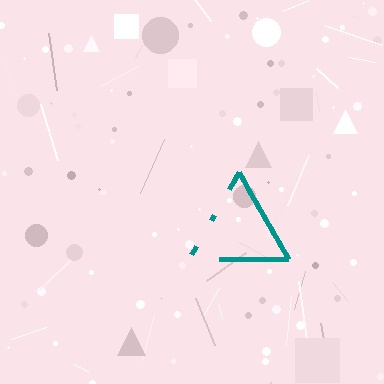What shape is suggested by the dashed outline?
The dashed outline suggests a triangle.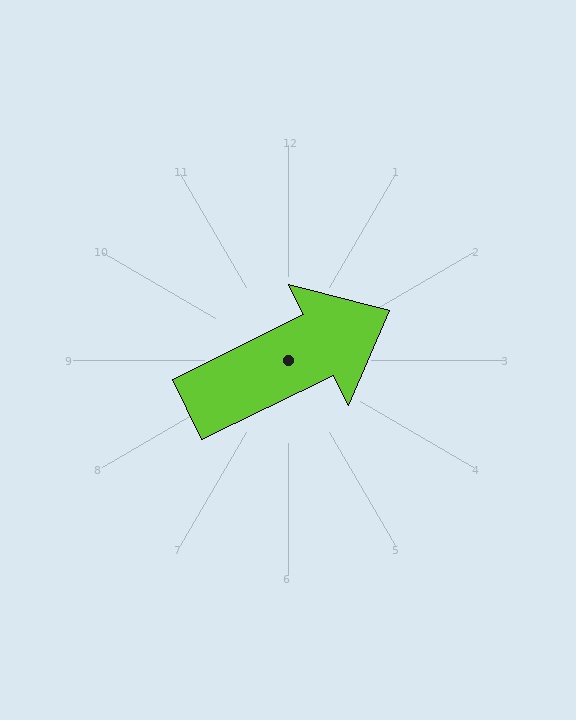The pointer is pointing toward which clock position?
Roughly 2 o'clock.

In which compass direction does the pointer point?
Northeast.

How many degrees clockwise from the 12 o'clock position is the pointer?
Approximately 64 degrees.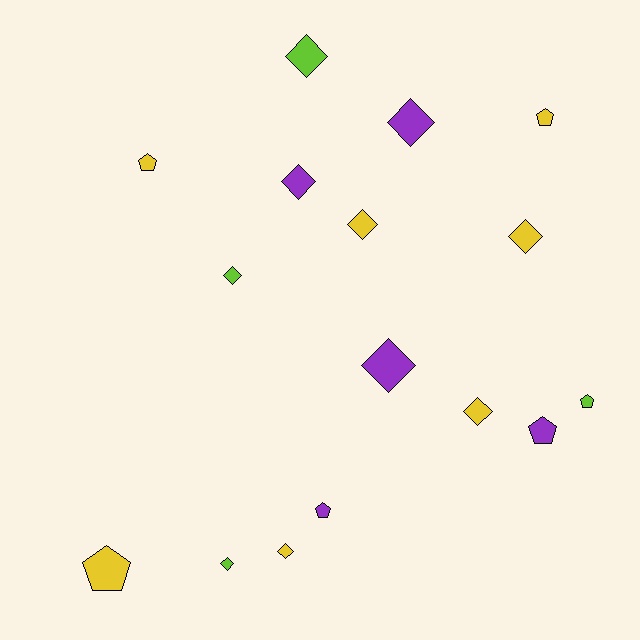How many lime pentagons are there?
There is 1 lime pentagon.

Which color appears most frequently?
Yellow, with 7 objects.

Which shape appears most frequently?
Diamond, with 10 objects.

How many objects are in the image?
There are 16 objects.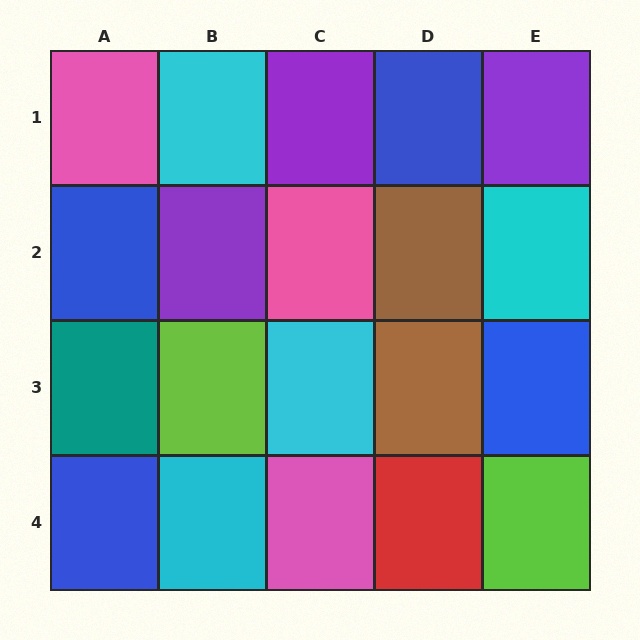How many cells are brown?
2 cells are brown.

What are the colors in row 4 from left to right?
Blue, cyan, pink, red, lime.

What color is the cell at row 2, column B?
Purple.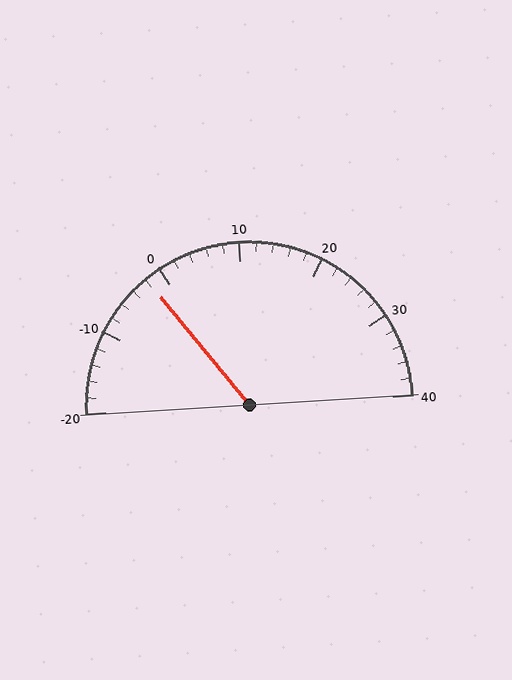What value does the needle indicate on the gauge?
The needle indicates approximately -2.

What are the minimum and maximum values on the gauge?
The gauge ranges from -20 to 40.